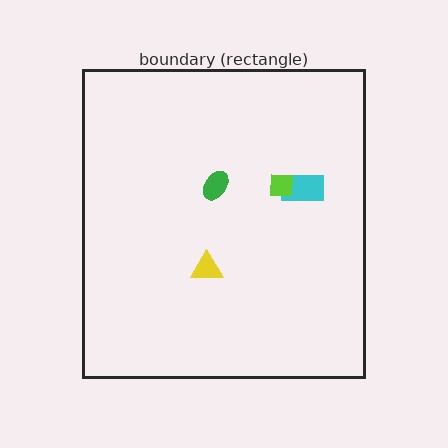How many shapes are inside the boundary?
4 inside, 0 outside.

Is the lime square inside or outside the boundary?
Inside.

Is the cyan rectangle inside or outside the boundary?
Inside.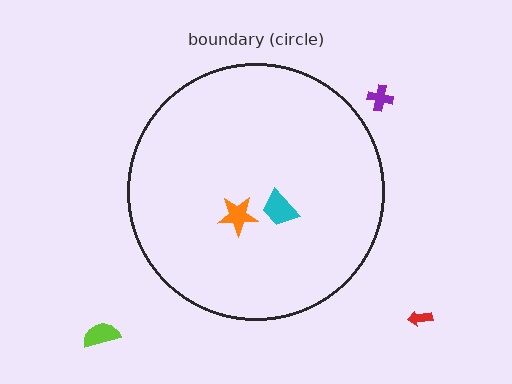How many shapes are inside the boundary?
2 inside, 3 outside.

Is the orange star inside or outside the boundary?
Inside.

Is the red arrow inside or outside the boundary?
Outside.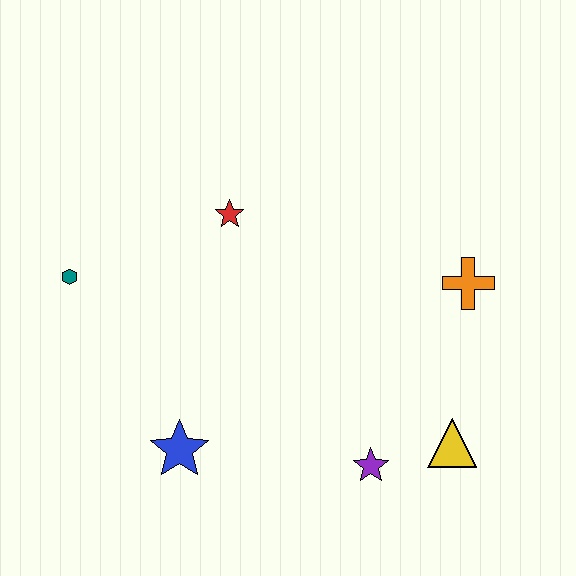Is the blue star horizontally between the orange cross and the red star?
No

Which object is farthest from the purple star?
The teal hexagon is farthest from the purple star.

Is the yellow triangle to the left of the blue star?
No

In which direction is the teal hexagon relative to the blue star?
The teal hexagon is above the blue star.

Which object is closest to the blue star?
The purple star is closest to the blue star.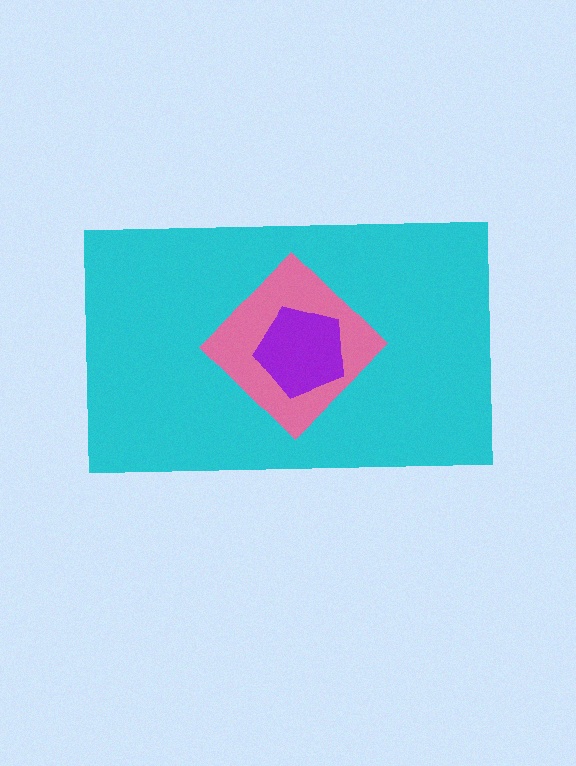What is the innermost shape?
The purple pentagon.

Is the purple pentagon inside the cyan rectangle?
Yes.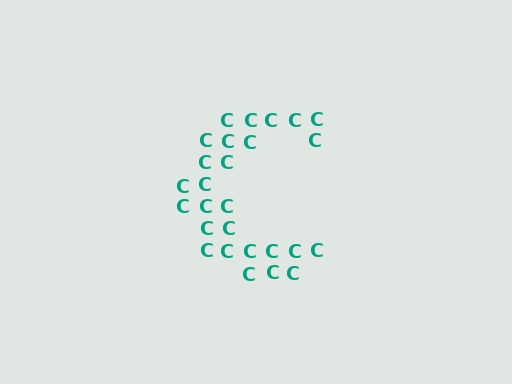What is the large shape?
The large shape is the letter C.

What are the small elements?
The small elements are letter C's.